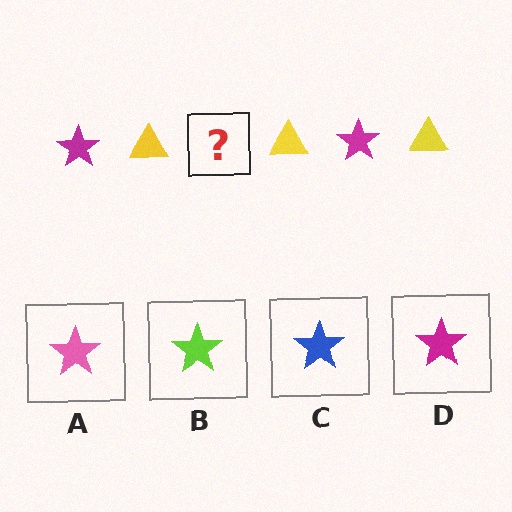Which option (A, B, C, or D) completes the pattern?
D.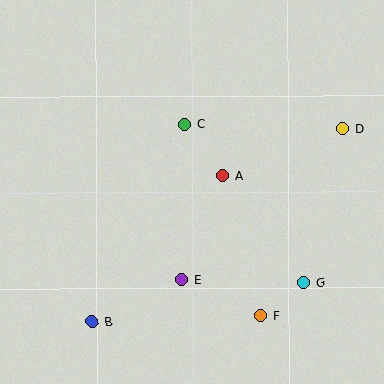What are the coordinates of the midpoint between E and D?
The midpoint between E and D is at (262, 205).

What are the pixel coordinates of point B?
Point B is at (92, 322).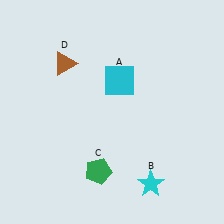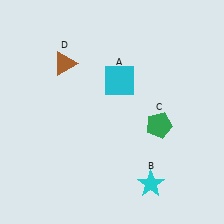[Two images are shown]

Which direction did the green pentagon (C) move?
The green pentagon (C) moved right.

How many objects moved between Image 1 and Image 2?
1 object moved between the two images.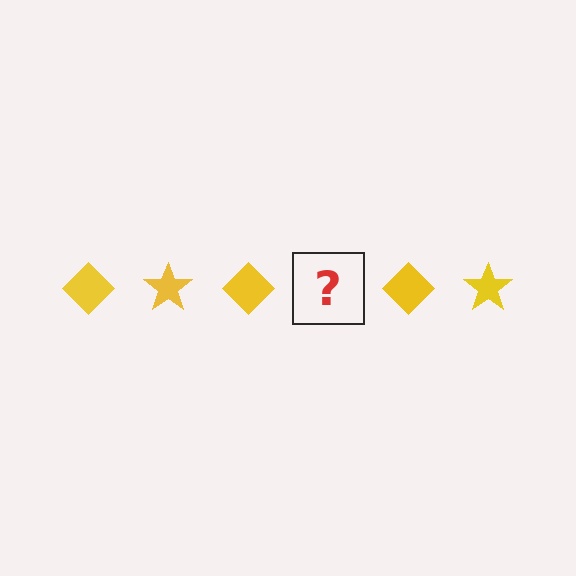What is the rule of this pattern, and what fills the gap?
The rule is that the pattern cycles through diamond, star shapes in yellow. The gap should be filled with a yellow star.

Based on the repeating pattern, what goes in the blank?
The blank should be a yellow star.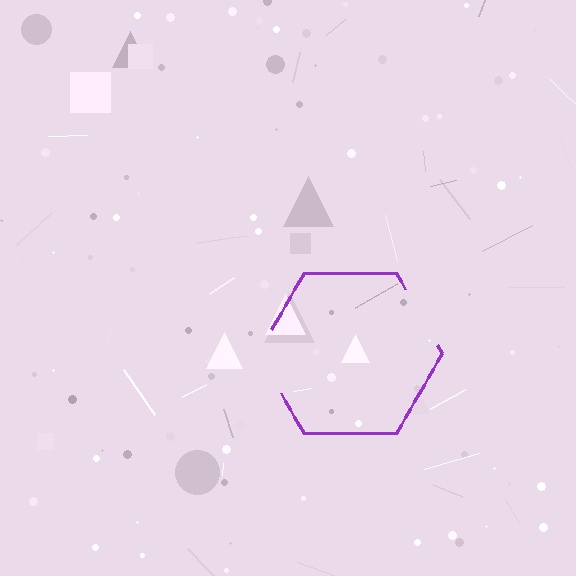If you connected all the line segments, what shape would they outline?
They would outline a hexagon.